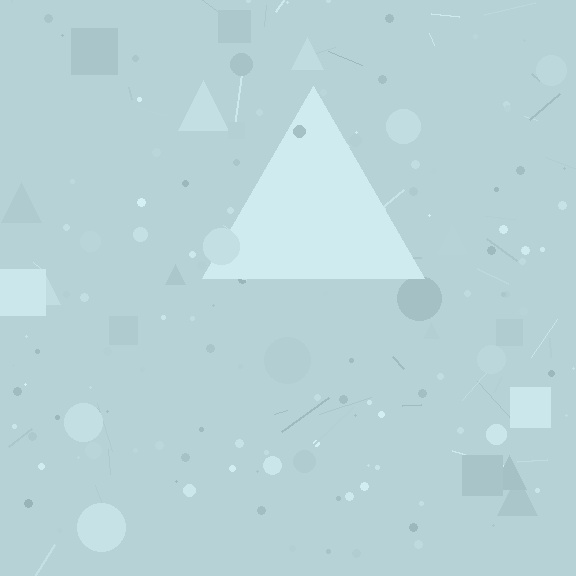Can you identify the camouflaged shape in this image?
The camouflaged shape is a triangle.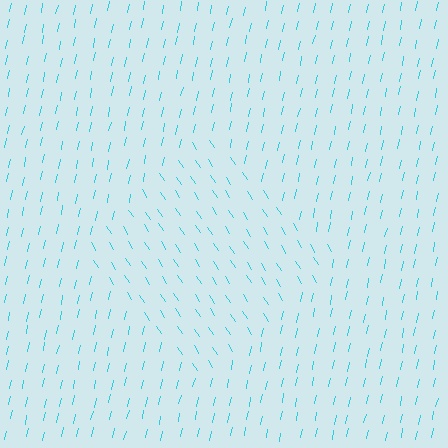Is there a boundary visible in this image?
Yes, there is a texture boundary formed by a change in line orientation.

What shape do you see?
I see a diamond.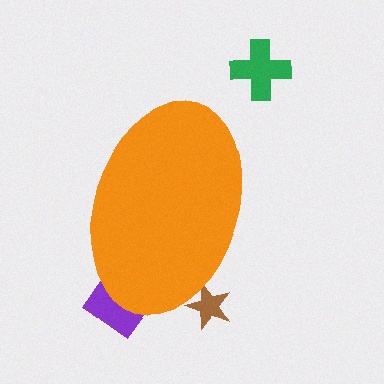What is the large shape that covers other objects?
An orange ellipse.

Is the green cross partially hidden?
No, the green cross is fully visible.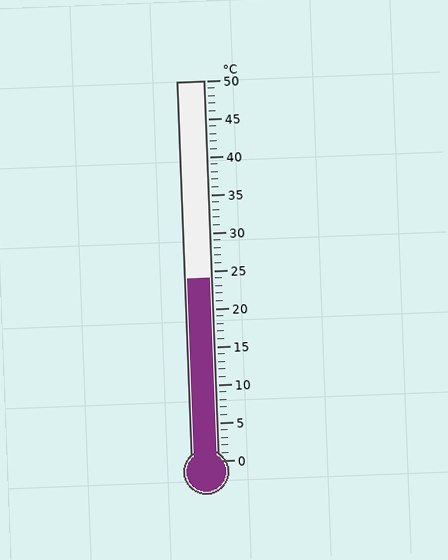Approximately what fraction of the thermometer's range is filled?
The thermometer is filled to approximately 50% of its range.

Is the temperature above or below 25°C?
The temperature is below 25°C.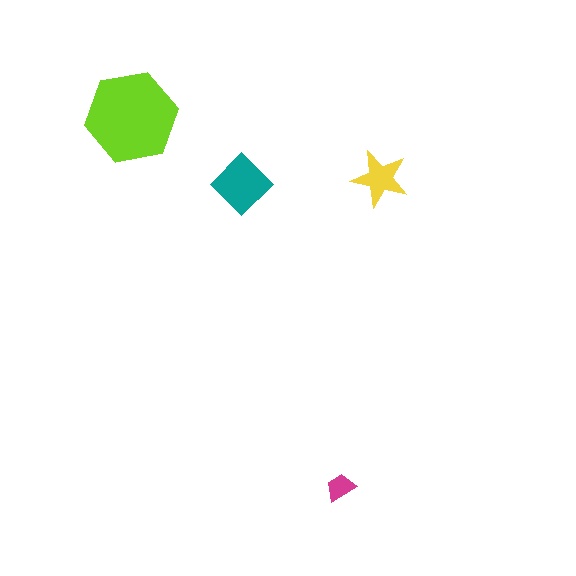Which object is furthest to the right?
The yellow star is rightmost.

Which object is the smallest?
The magenta trapezoid.